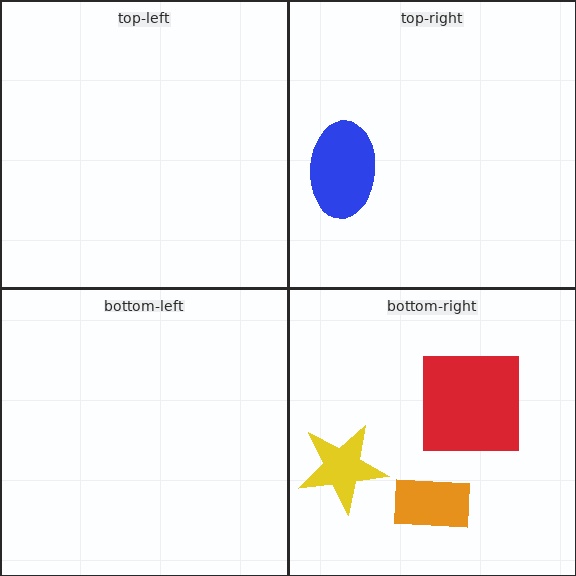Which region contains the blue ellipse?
The top-right region.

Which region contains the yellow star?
The bottom-right region.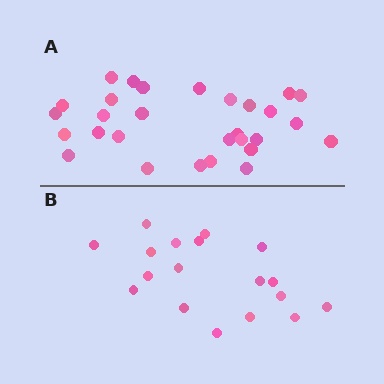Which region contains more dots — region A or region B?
Region A (the top region) has more dots.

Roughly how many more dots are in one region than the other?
Region A has roughly 12 or so more dots than region B.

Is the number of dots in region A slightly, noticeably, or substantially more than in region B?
Region A has substantially more. The ratio is roughly 1.6 to 1.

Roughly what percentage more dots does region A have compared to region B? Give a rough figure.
About 60% more.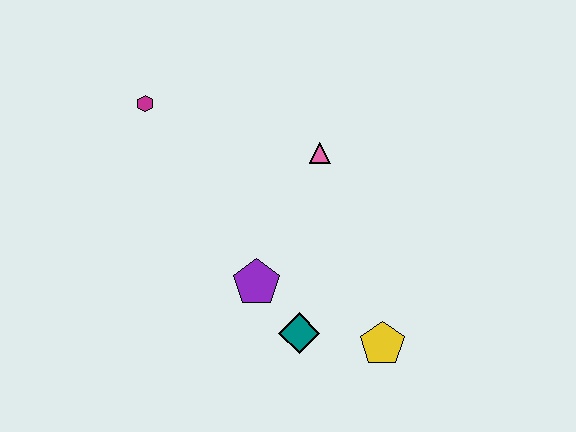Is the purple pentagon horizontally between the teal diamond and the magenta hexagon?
Yes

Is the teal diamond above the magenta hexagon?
No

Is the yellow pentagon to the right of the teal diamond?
Yes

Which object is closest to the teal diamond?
The purple pentagon is closest to the teal diamond.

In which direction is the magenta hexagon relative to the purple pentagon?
The magenta hexagon is above the purple pentagon.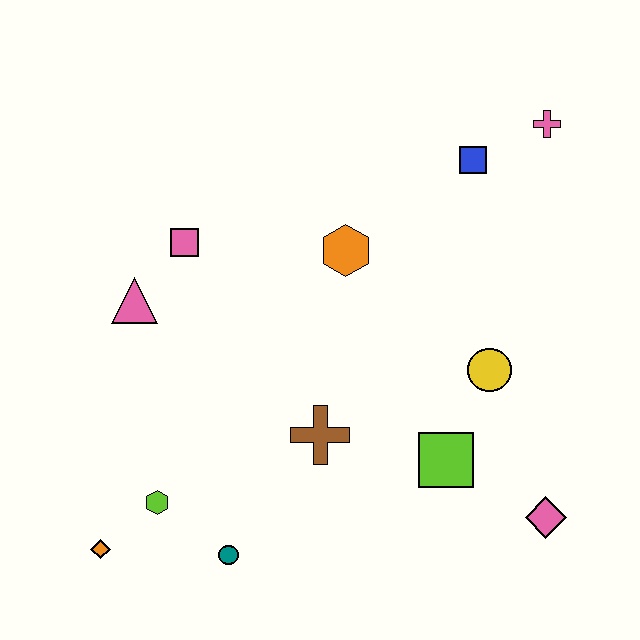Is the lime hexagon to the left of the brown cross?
Yes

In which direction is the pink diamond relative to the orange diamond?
The pink diamond is to the right of the orange diamond.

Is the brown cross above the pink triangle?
No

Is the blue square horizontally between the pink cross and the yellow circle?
No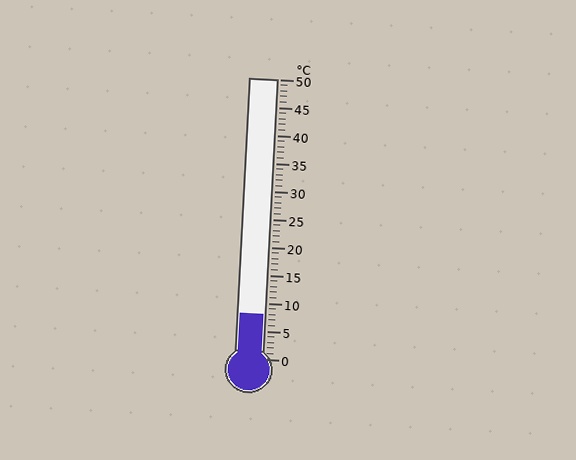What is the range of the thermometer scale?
The thermometer scale ranges from 0°C to 50°C.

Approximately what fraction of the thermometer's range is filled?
The thermometer is filled to approximately 15% of its range.